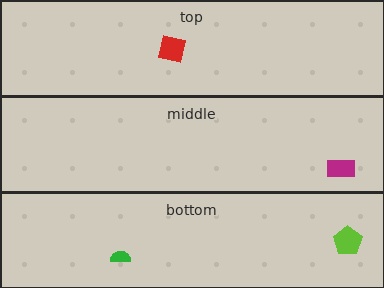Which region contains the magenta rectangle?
The middle region.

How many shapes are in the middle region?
1.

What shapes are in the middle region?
The magenta rectangle.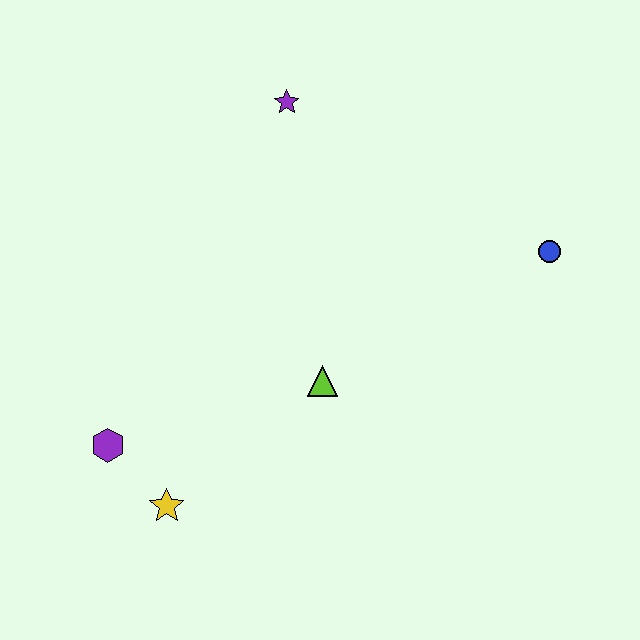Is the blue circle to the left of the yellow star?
No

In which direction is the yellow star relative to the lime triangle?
The yellow star is to the left of the lime triangle.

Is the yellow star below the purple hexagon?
Yes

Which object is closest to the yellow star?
The purple hexagon is closest to the yellow star.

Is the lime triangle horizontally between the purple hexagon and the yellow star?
No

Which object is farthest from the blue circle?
The purple hexagon is farthest from the blue circle.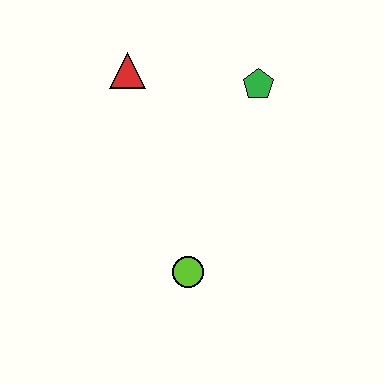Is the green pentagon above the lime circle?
Yes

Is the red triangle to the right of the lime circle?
No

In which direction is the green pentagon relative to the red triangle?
The green pentagon is to the right of the red triangle.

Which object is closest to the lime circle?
The green pentagon is closest to the lime circle.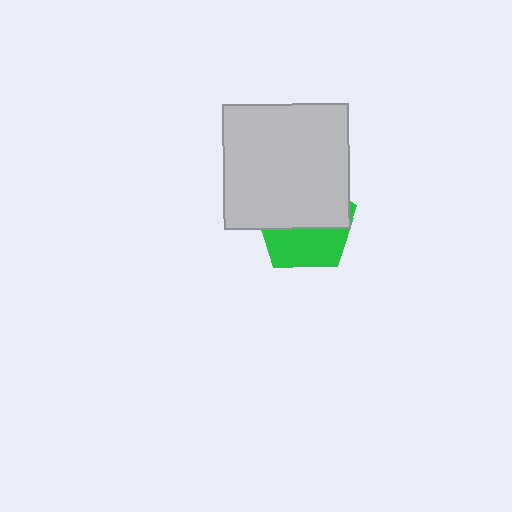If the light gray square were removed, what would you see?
You would see the complete green pentagon.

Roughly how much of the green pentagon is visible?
A small part of it is visible (roughly 42%).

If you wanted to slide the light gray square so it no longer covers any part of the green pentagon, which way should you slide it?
Slide it up — that is the most direct way to separate the two shapes.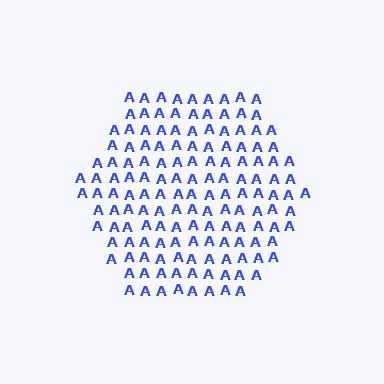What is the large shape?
The large shape is a hexagon.